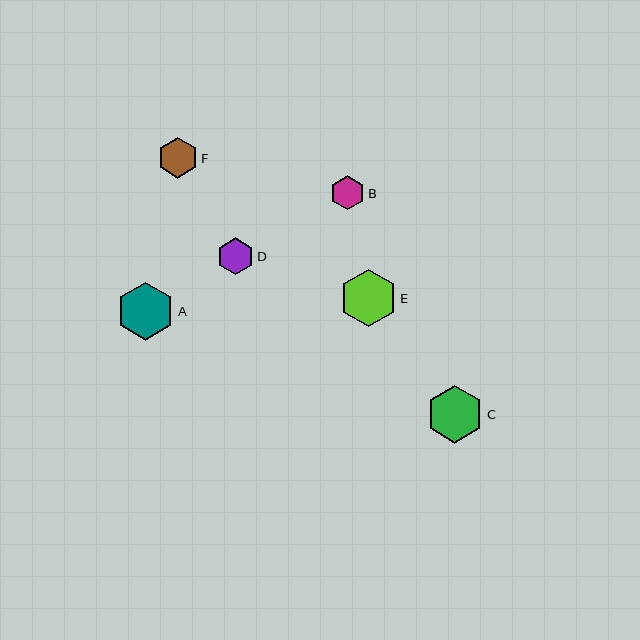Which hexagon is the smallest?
Hexagon B is the smallest with a size of approximately 34 pixels.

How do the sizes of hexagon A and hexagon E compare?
Hexagon A and hexagon E are approximately the same size.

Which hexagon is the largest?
Hexagon A is the largest with a size of approximately 58 pixels.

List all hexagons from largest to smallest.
From largest to smallest: A, E, C, F, D, B.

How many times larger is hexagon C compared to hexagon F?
Hexagon C is approximately 1.4 times the size of hexagon F.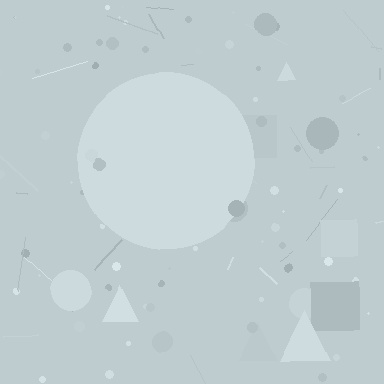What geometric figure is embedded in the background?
A circle is embedded in the background.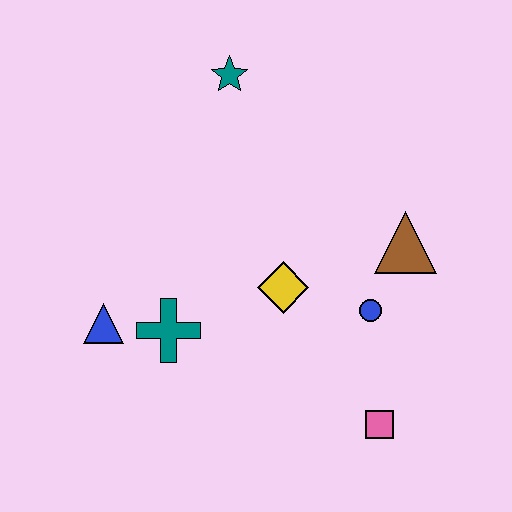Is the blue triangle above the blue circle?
No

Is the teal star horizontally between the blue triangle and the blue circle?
Yes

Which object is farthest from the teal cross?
The teal star is farthest from the teal cross.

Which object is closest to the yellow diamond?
The blue circle is closest to the yellow diamond.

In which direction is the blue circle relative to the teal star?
The blue circle is below the teal star.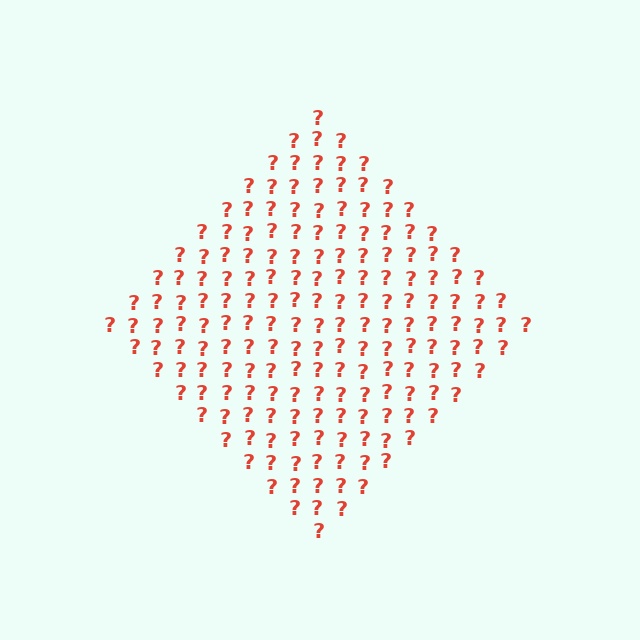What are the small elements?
The small elements are question marks.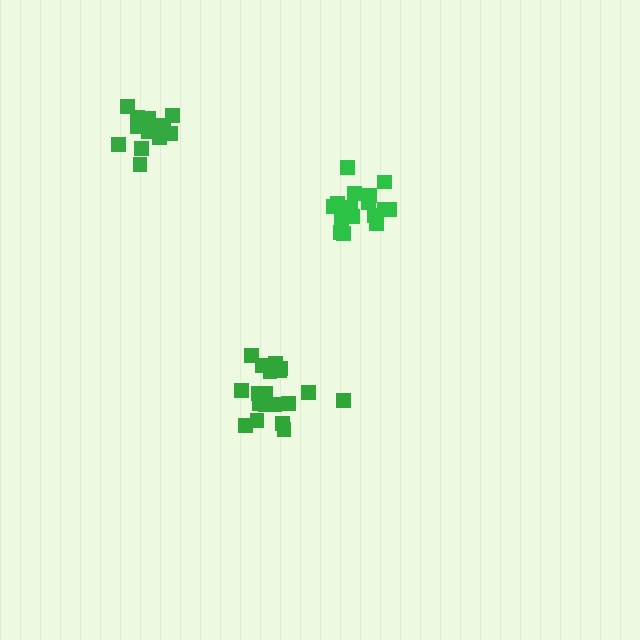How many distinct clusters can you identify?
There are 3 distinct clusters.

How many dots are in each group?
Group 1: 19 dots, Group 2: 16 dots, Group 3: 14 dots (49 total).